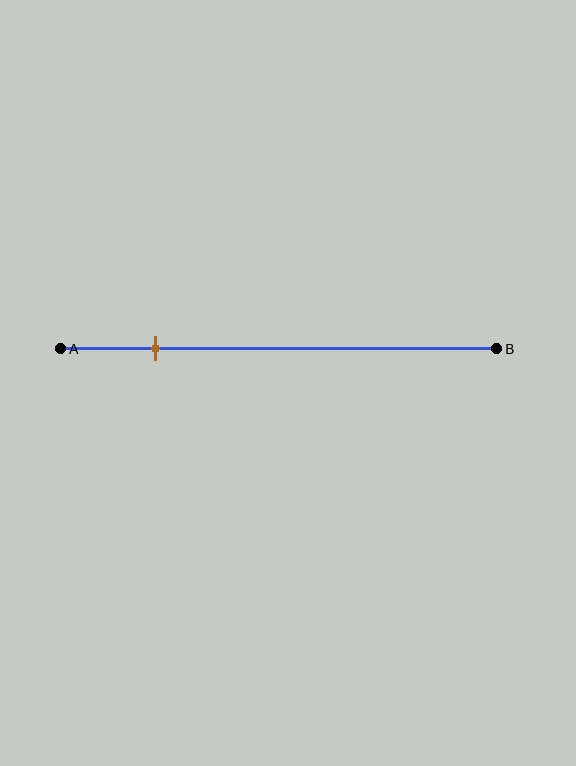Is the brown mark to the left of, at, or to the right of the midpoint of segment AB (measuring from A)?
The brown mark is to the left of the midpoint of segment AB.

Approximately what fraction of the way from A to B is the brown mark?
The brown mark is approximately 20% of the way from A to B.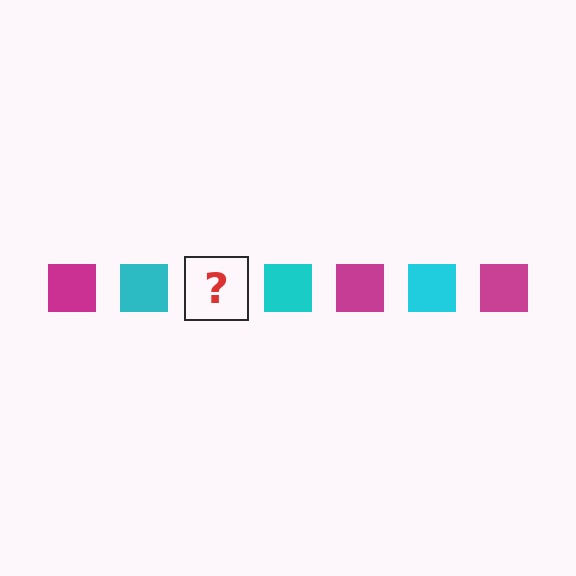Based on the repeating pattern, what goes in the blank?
The blank should be a magenta square.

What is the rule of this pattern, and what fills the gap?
The rule is that the pattern cycles through magenta, cyan squares. The gap should be filled with a magenta square.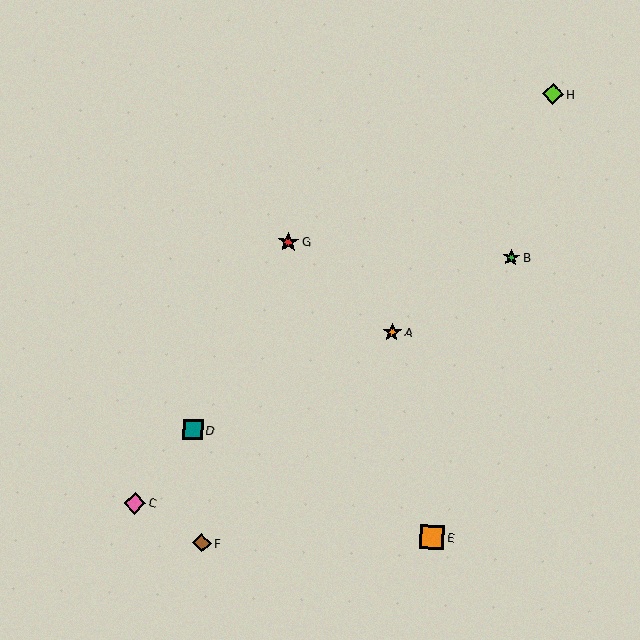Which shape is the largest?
The orange square (labeled E) is the largest.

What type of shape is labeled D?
Shape D is a teal square.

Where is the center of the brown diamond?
The center of the brown diamond is at (202, 543).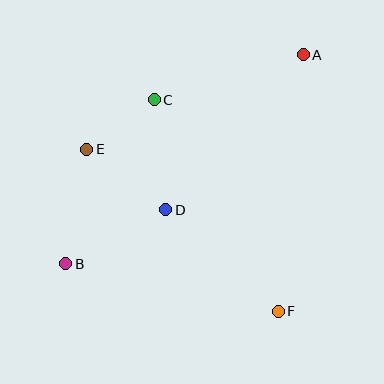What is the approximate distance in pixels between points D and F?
The distance between D and F is approximately 151 pixels.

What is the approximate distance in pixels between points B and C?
The distance between B and C is approximately 187 pixels.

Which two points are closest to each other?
Points C and E are closest to each other.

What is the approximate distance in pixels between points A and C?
The distance between A and C is approximately 155 pixels.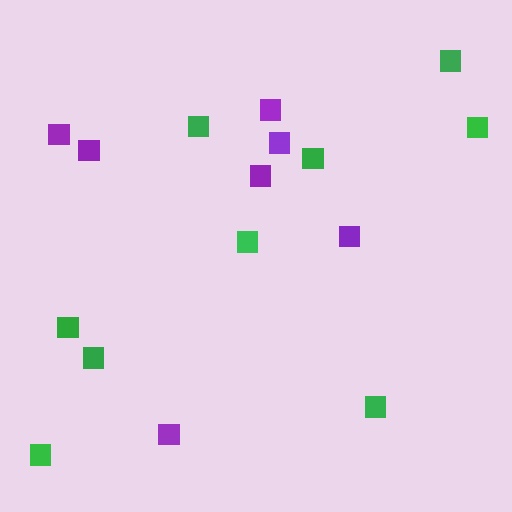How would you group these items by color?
There are 2 groups: one group of purple squares (7) and one group of green squares (9).